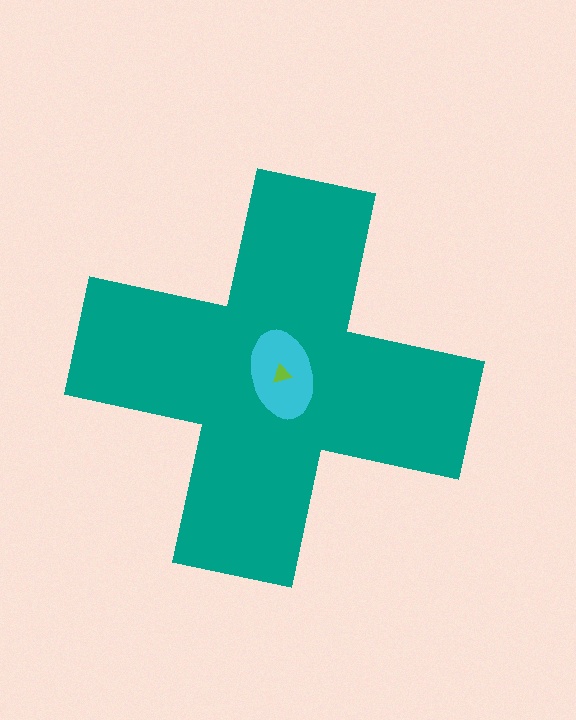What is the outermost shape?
The teal cross.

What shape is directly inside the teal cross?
The cyan ellipse.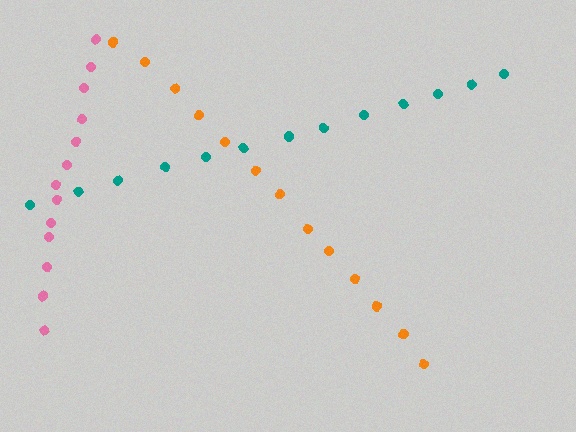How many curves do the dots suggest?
There are 3 distinct paths.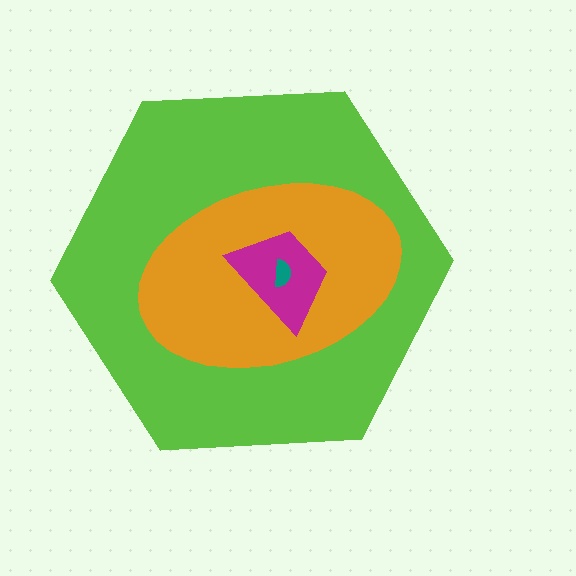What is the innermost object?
The teal semicircle.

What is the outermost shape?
The lime hexagon.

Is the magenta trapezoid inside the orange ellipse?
Yes.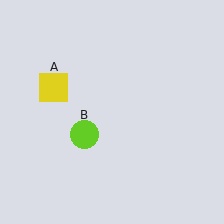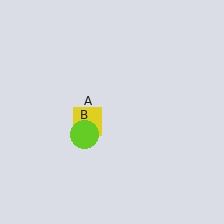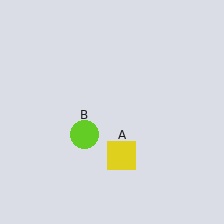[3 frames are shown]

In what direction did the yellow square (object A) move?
The yellow square (object A) moved down and to the right.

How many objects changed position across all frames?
1 object changed position: yellow square (object A).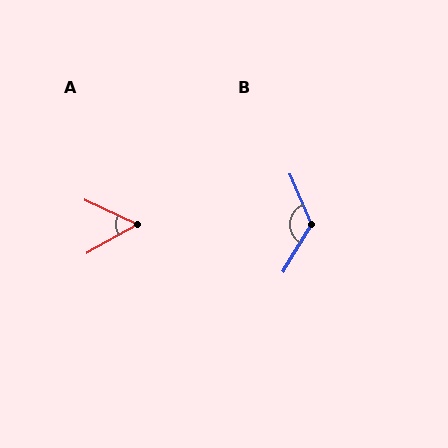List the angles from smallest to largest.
A (54°), B (126°).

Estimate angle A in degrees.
Approximately 54 degrees.